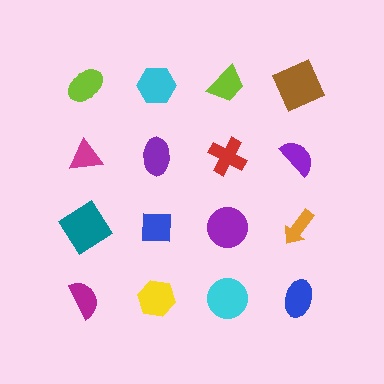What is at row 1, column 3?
A lime trapezoid.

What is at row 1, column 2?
A cyan hexagon.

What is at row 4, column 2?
A yellow hexagon.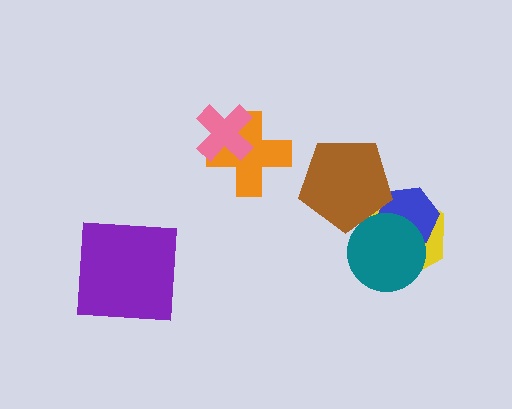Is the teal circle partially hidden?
No, no other shape covers it.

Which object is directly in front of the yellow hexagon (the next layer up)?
The blue hexagon is directly in front of the yellow hexagon.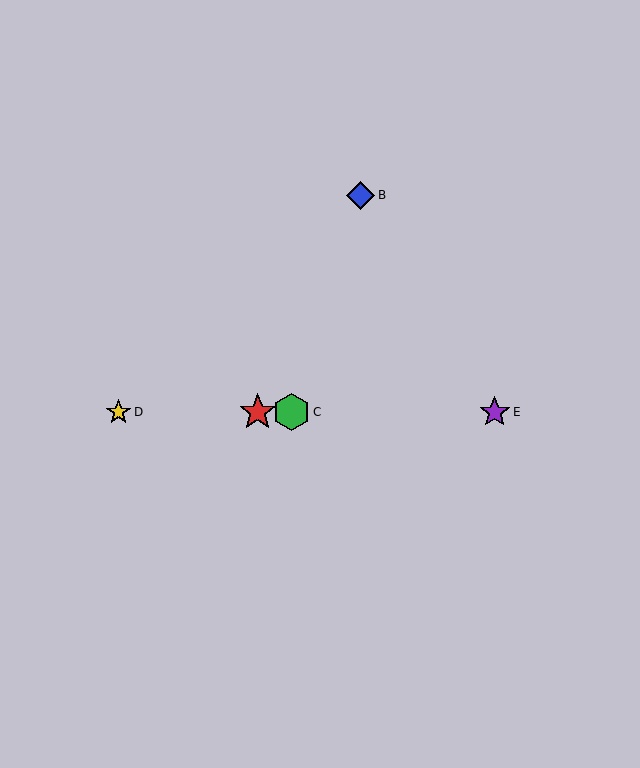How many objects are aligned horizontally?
4 objects (A, C, D, E) are aligned horizontally.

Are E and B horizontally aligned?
No, E is at y≈412 and B is at y≈195.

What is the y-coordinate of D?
Object D is at y≈412.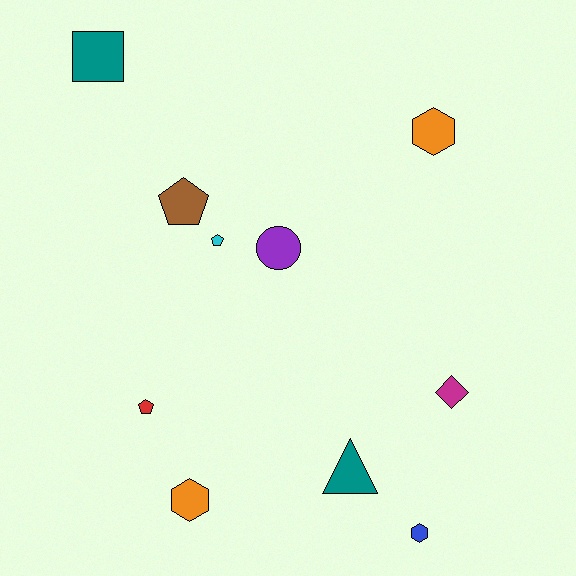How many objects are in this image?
There are 10 objects.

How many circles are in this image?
There is 1 circle.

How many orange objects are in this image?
There are 2 orange objects.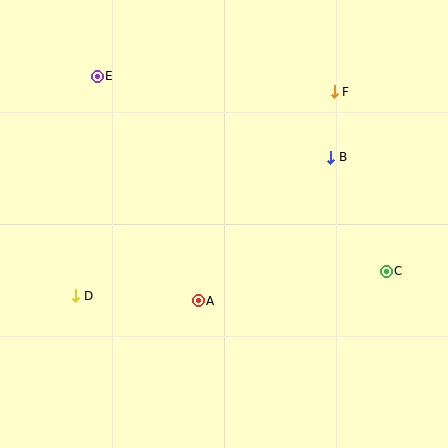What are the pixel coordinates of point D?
Point D is at (76, 296).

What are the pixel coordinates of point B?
Point B is at (331, 157).